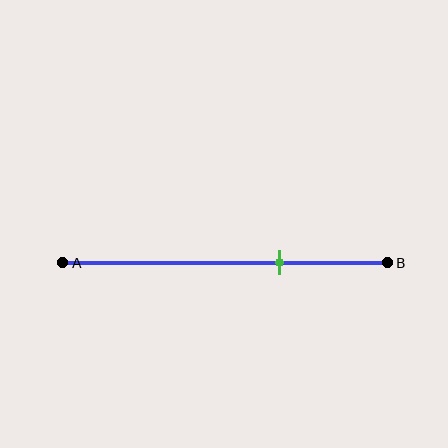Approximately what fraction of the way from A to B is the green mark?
The green mark is approximately 65% of the way from A to B.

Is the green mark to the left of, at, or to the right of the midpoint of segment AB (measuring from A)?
The green mark is to the right of the midpoint of segment AB.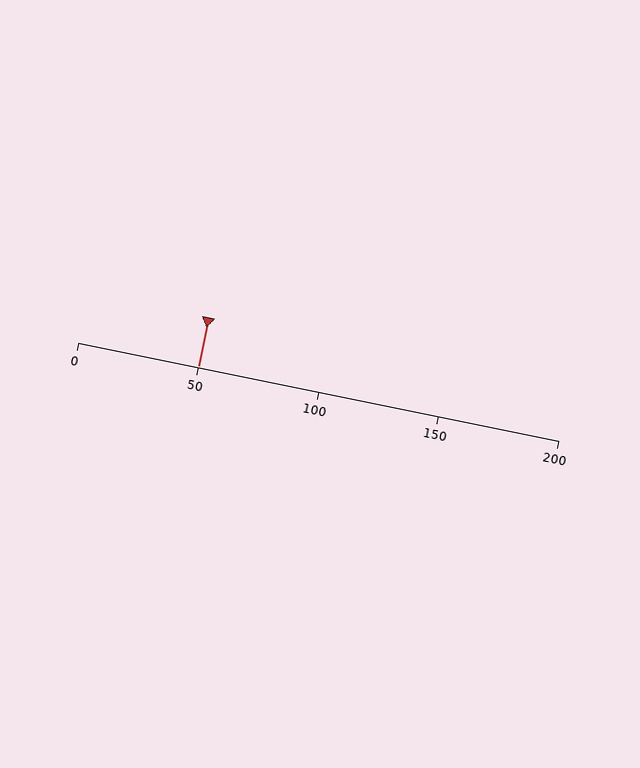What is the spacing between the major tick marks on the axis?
The major ticks are spaced 50 apart.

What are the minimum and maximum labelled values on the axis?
The axis runs from 0 to 200.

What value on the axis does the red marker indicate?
The marker indicates approximately 50.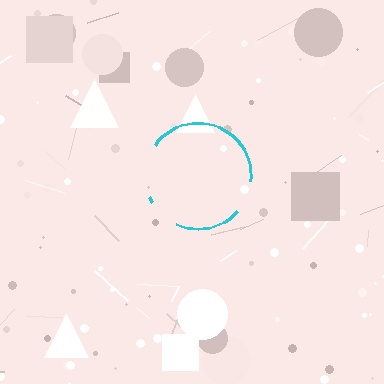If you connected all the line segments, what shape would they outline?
They would outline a circle.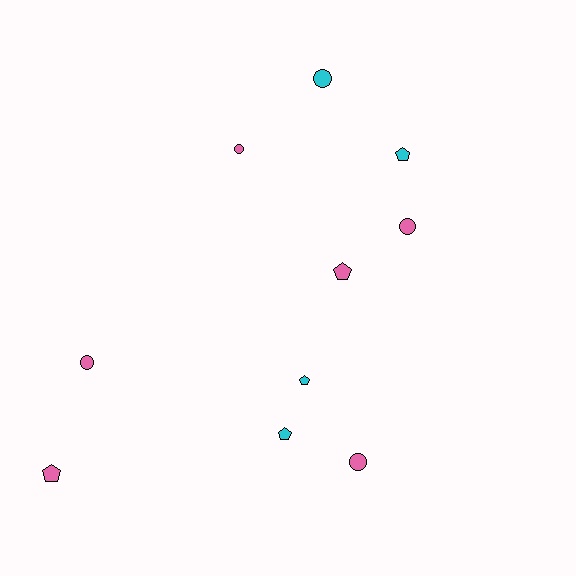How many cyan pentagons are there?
There are 3 cyan pentagons.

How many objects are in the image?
There are 10 objects.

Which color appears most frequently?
Pink, with 6 objects.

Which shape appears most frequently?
Pentagon, with 5 objects.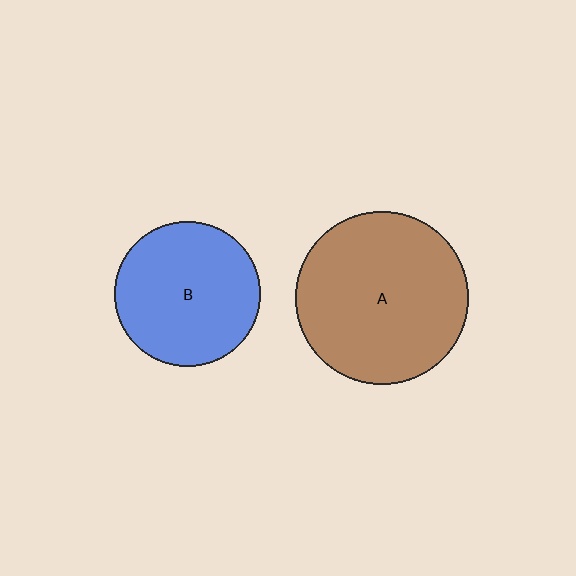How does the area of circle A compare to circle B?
Approximately 1.4 times.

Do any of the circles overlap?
No, none of the circles overlap.